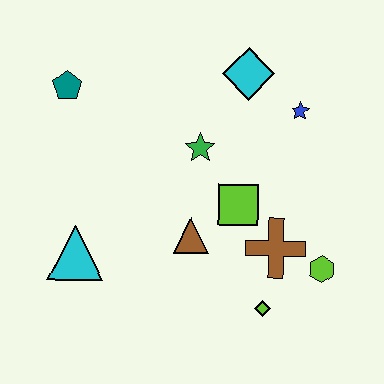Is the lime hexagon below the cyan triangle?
Yes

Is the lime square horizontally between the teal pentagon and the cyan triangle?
No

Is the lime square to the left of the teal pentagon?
No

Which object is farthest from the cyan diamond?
The cyan triangle is farthest from the cyan diamond.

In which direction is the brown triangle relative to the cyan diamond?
The brown triangle is below the cyan diamond.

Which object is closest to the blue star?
The cyan diamond is closest to the blue star.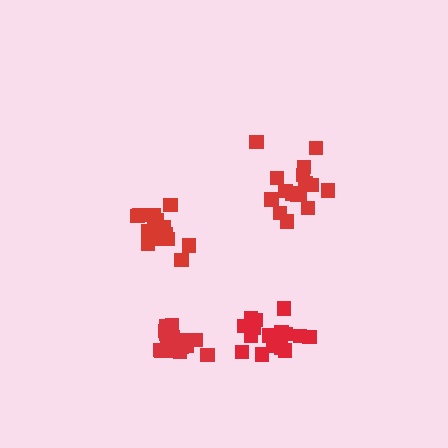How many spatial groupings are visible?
There are 4 spatial groupings.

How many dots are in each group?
Group 1: 17 dots, Group 2: 18 dots, Group 3: 20 dots, Group 4: 16 dots (71 total).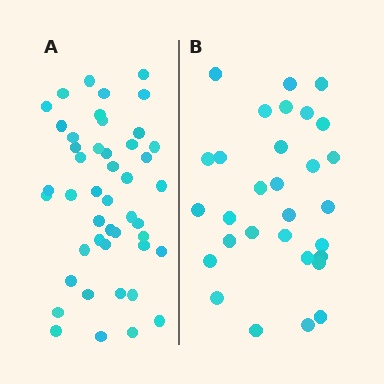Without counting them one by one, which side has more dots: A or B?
Region A (the left region) has more dots.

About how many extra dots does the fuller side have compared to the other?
Region A has approximately 15 more dots than region B.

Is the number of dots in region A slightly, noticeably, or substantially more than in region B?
Region A has substantially more. The ratio is roughly 1.5 to 1.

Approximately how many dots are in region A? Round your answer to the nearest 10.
About 50 dots. (The exact count is 46, which rounds to 50.)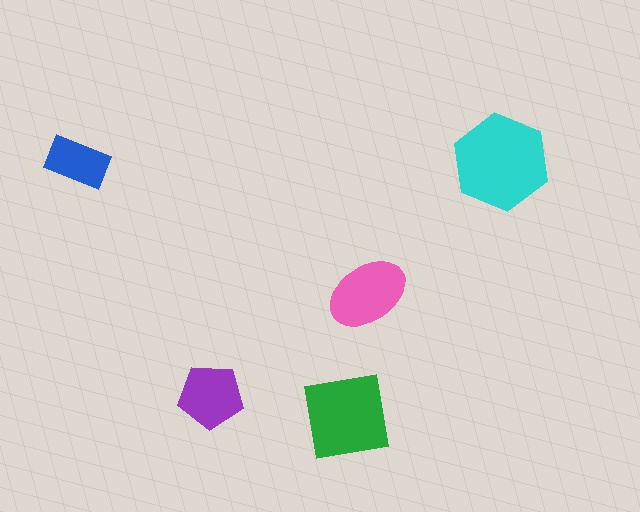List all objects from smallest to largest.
The blue rectangle, the purple pentagon, the pink ellipse, the green square, the cyan hexagon.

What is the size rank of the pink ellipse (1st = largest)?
3rd.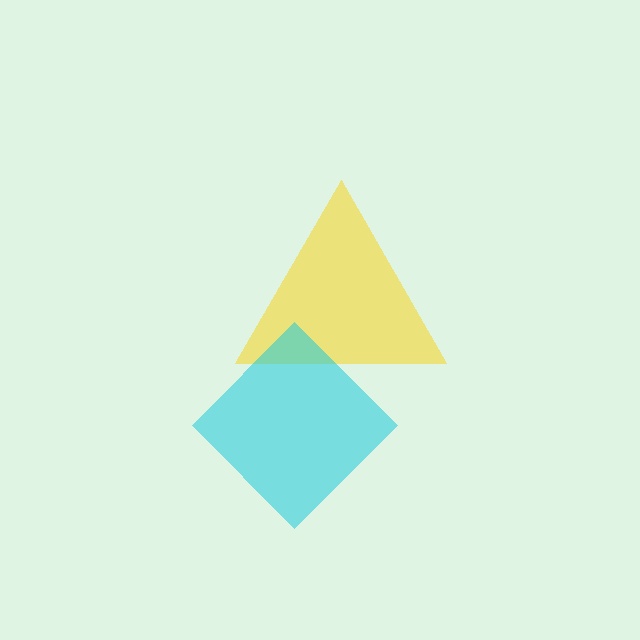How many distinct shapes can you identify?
There are 2 distinct shapes: a yellow triangle, a cyan diamond.